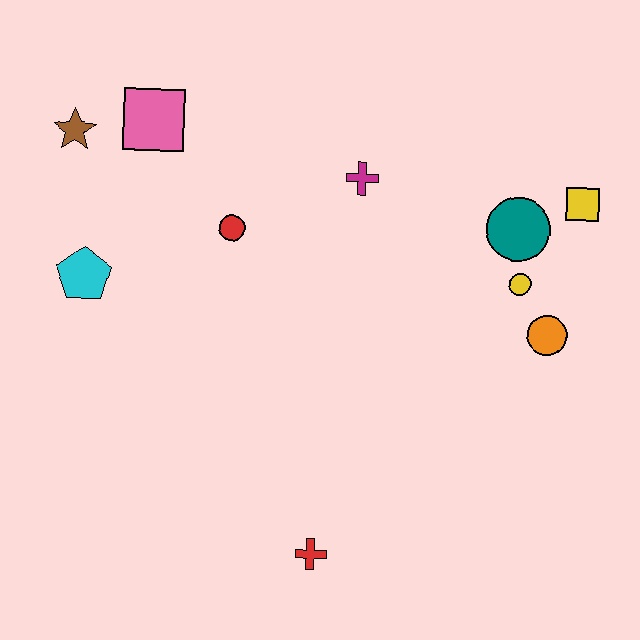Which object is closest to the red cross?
The orange circle is closest to the red cross.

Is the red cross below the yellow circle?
Yes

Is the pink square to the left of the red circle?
Yes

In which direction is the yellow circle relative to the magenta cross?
The yellow circle is to the right of the magenta cross.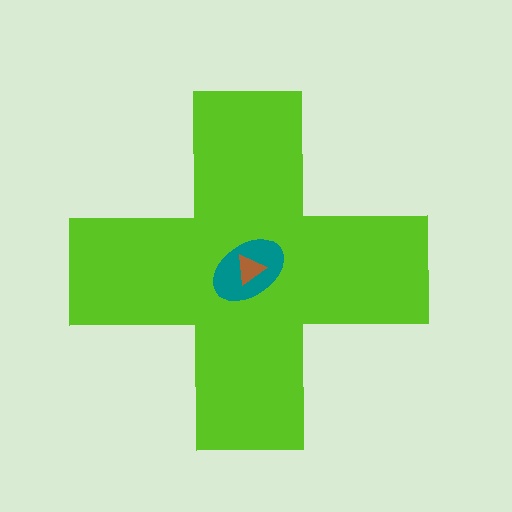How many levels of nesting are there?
3.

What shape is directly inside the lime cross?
The teal ellipse.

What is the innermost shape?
The brown triangle.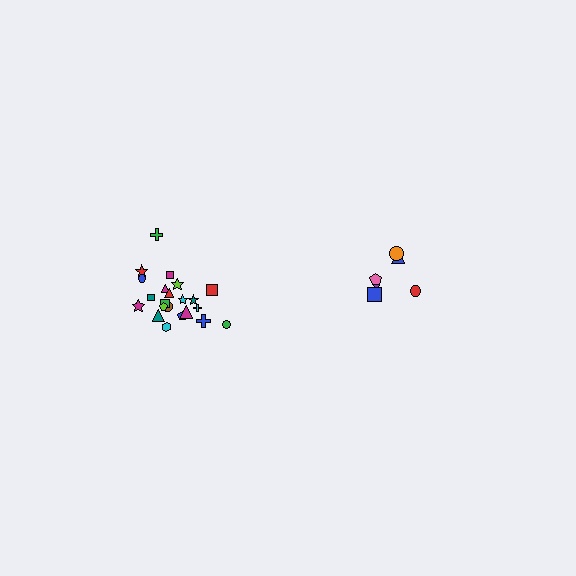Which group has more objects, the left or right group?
The left group.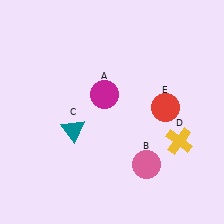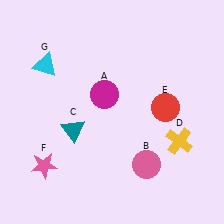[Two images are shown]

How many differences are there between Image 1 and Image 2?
There are 2 differences between the two images.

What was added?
A pink star (F), a cyan triangle (G) were added in Image 2.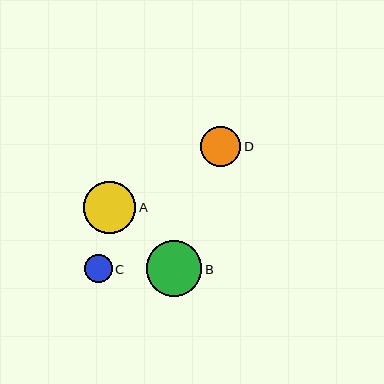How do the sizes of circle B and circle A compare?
Circle B and circle A are approximately the same size.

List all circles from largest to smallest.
From largest to smallest: B, A, D, C.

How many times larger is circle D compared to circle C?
Circle D is approximately 1.4 times the size of circle C.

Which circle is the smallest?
Circle C is the smallest with a size of approximately 28 pixels.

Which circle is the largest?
Circle B is the largest with a size of approximately 55 pixels.